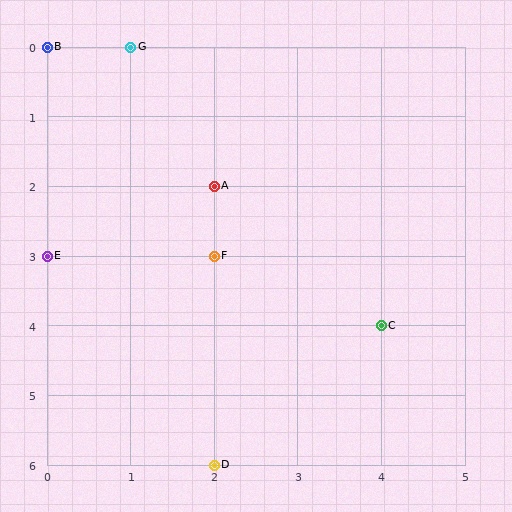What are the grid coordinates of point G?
Point G is at grid coordinates (1, 0).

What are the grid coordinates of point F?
Point F is at grid coordinates (2, 3).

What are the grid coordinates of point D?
Point D is at grid coordinates (2, 6).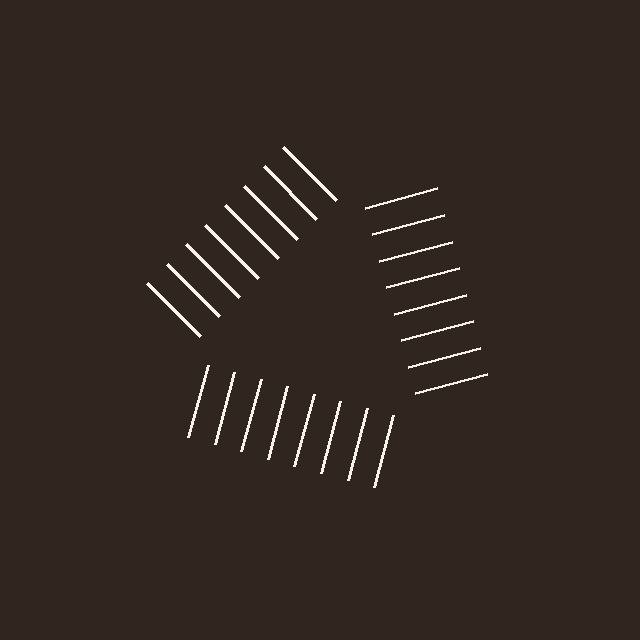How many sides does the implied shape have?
3 sides — the line-ends trace a triangle.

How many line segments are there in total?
24 — 8 along each of the 3 edges.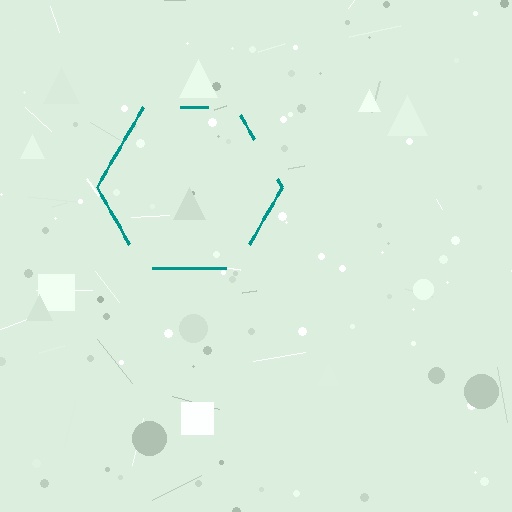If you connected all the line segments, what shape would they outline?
They would outline a hexagon.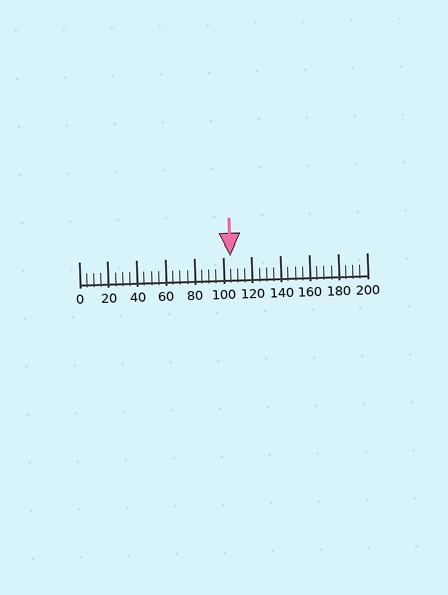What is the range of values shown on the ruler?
The ruler shows values from 0 to 200.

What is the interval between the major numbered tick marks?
The major tick marks are spaced 20 units apart.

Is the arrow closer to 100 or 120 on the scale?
The arrow is closer to 100.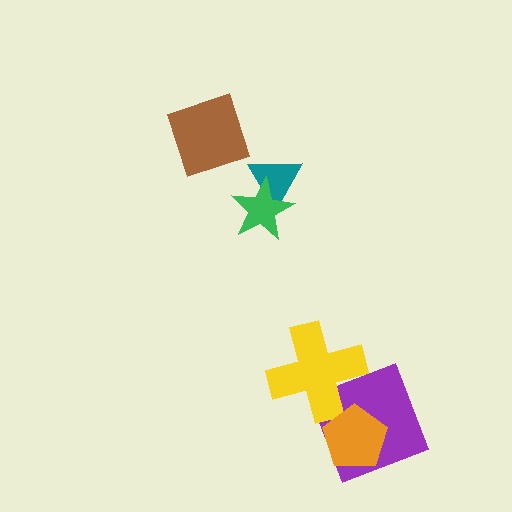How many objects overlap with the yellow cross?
1 object overlaps with the yellow cross.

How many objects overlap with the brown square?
0 objects overlap with the brown square.